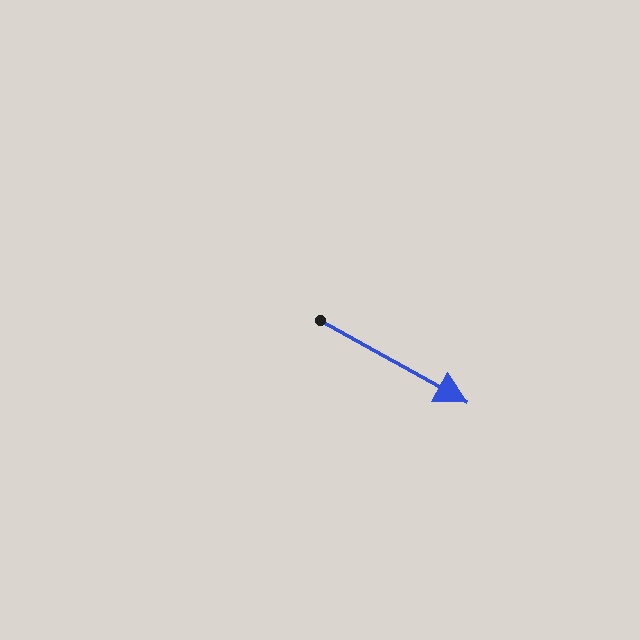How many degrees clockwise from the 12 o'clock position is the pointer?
Approximately 119 degrees.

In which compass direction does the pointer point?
Southeast.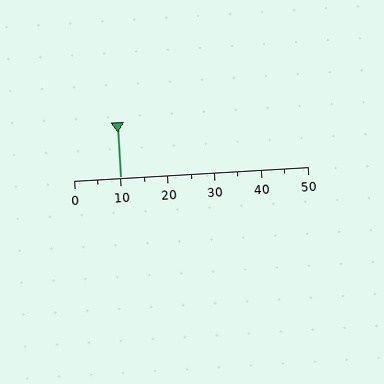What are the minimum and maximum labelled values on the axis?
The axis runs from 0 to 50.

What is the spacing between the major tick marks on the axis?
The major ticks are spaced 10 apart.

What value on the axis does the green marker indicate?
The marker indicates approximately 10.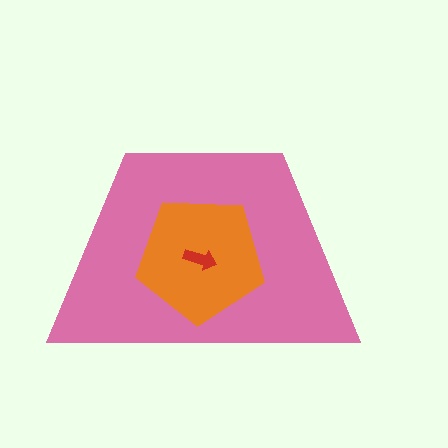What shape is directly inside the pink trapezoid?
The orange pentagon.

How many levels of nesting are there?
3.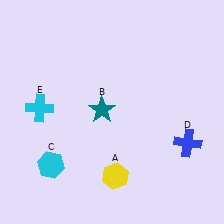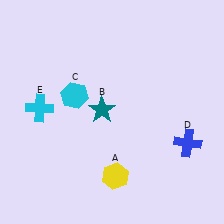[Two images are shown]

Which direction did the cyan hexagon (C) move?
The cyan hexagon (C) moved up.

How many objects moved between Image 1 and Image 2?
1 object moved between the two images.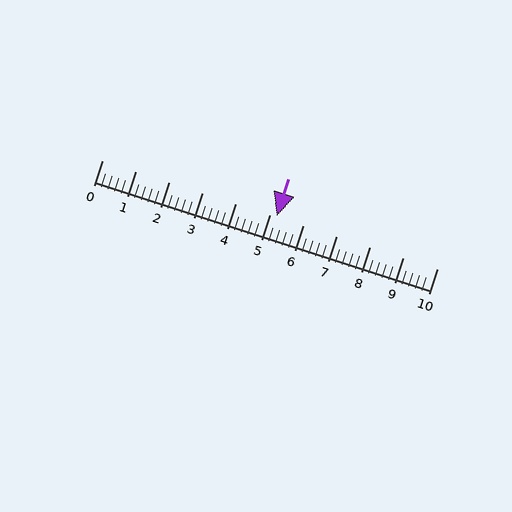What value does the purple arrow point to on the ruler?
The purple arrow points to approximately 5.2.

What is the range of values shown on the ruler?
The ruler shows values from 0 to 10.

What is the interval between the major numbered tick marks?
The major tick marks are spaced 1 units apart.